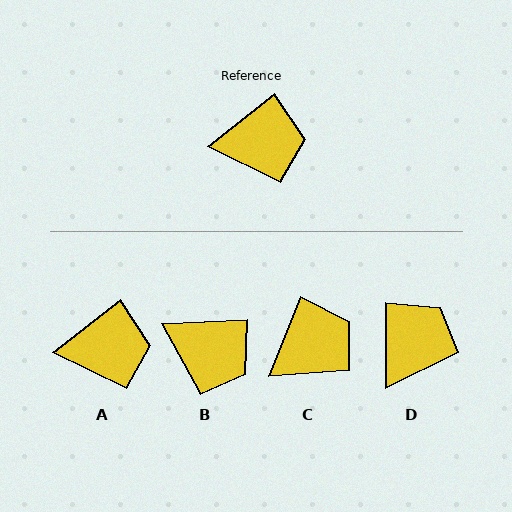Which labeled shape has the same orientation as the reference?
A.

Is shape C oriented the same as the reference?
No, it is off by about 30 degrees.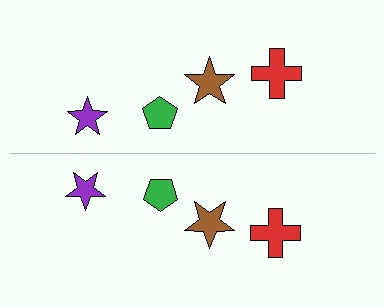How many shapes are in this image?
There are 8 shapes in this image.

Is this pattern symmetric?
Yes, this pattern has bilateral (reflection) symmetry.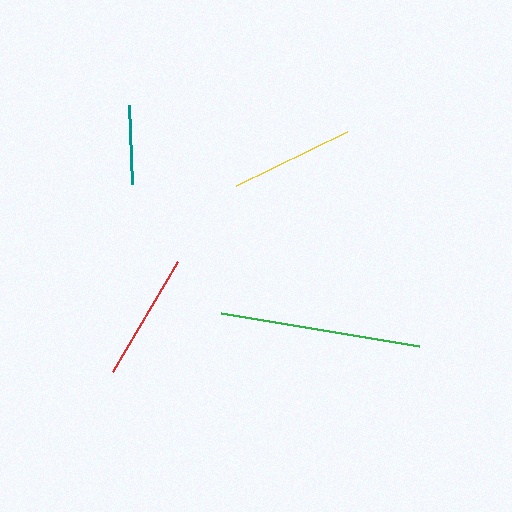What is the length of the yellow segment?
The yellow segment is approximately 124 pixels long.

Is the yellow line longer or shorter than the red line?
The red line is longer than the yellow line.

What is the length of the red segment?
The red segment is approximately 127 pixels long.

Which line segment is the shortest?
The teal line is the shortest at approximately 79 pixels.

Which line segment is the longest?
The green line is the longest at approximately 201 pixels.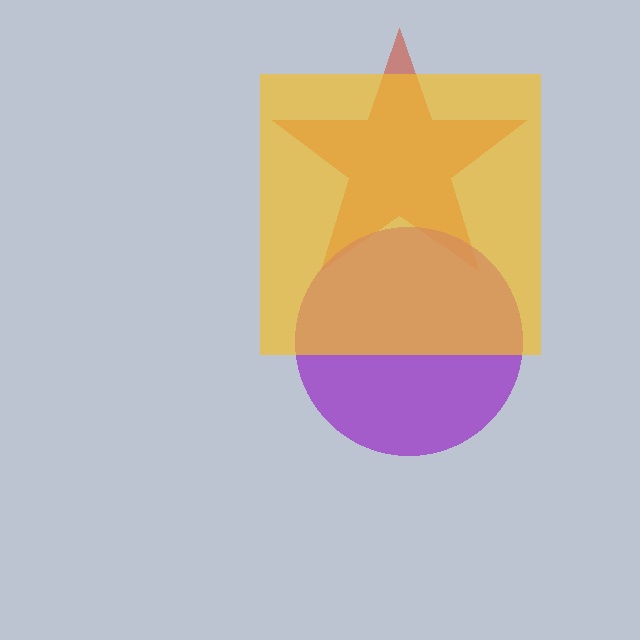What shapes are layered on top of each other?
The layered shapes are: a red star, a purple circle, a yellow square.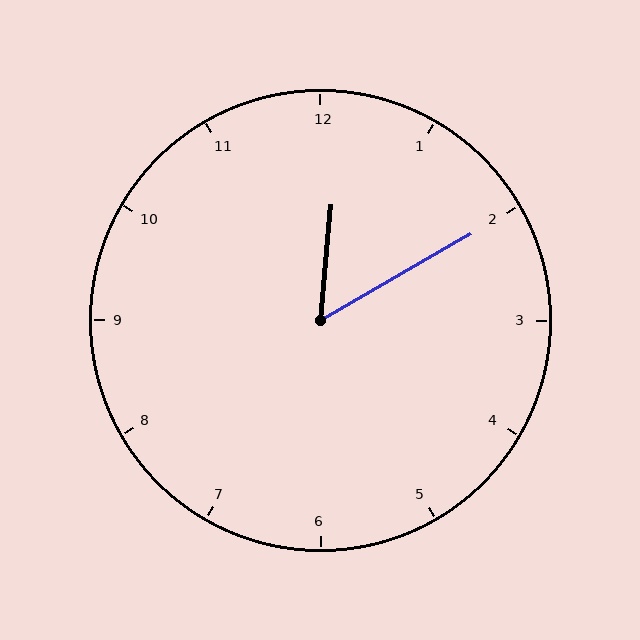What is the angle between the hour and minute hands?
Approximately 55 degrees.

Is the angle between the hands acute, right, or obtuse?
It is acute.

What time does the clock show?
12:10.